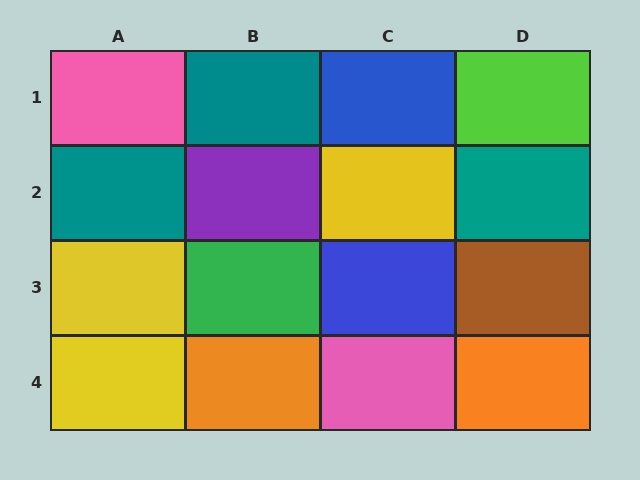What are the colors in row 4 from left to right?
Yellow, orange, pink, orange.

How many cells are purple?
1 cell is purple.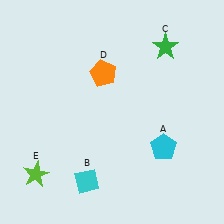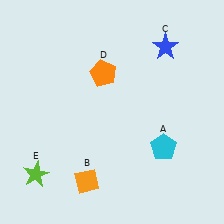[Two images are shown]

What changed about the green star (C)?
In Image 1, C is green. In Image 2, it changed to blue.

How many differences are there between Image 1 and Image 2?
There are 2 differences between the two images.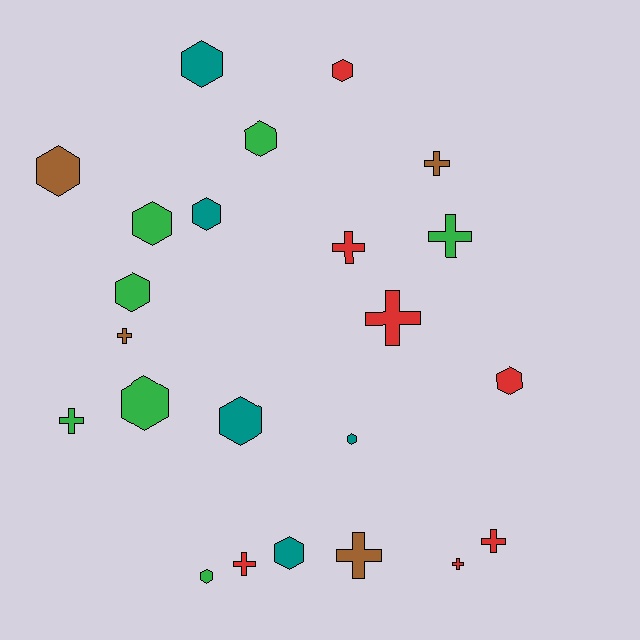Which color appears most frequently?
Red, with 7 objects.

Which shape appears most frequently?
Hexagon, with 13 objects.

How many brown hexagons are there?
There is 1 brown hexagon.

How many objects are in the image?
There are 23 objects.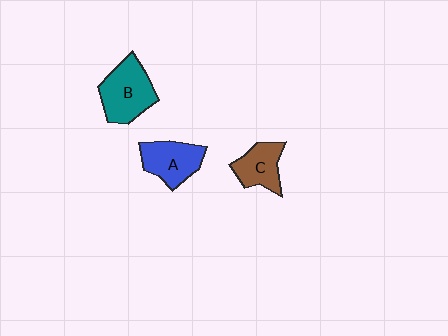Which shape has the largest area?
Shape B (teal).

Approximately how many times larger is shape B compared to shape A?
Approximately 1.2 times.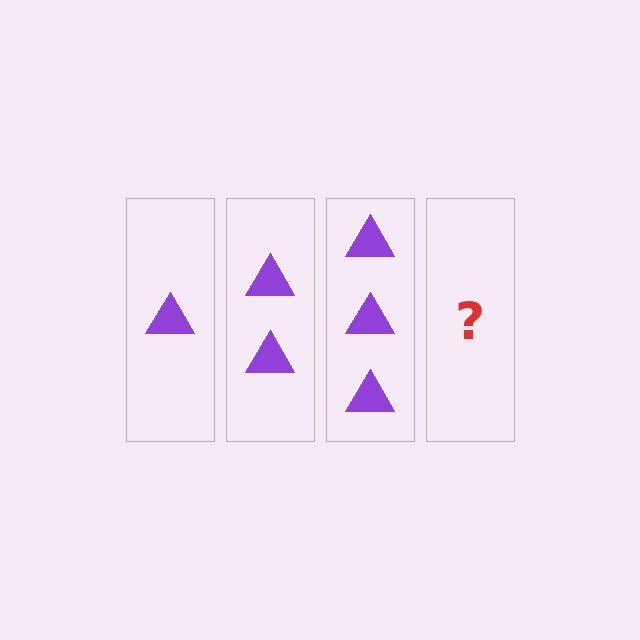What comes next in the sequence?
The next element should be 4 triangles.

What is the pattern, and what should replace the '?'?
The pattern is that each step adds one more triangle. The '?' should be 4 triangles.